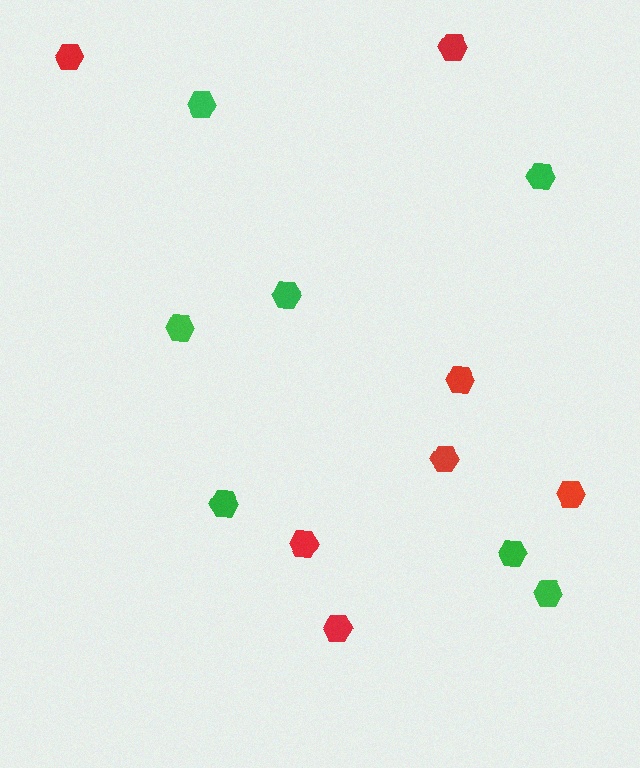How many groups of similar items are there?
There are 2 groups: one group of red hexagons (7) and one group of green hexagons (7).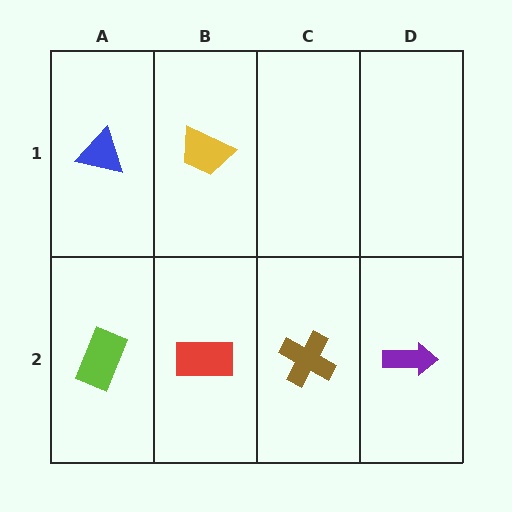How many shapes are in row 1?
2 shapes.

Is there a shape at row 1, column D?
No, that cell is empty.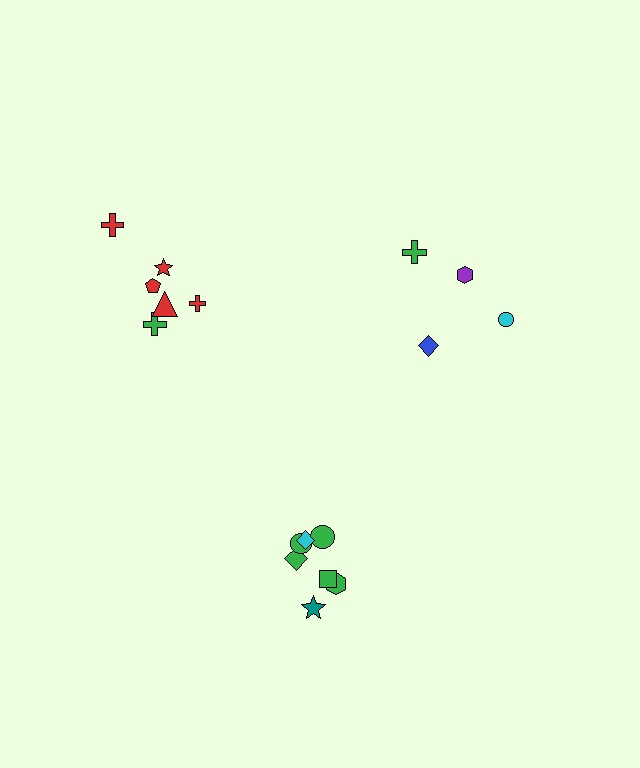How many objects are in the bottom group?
There are 7 objects.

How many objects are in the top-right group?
There are 4 objects.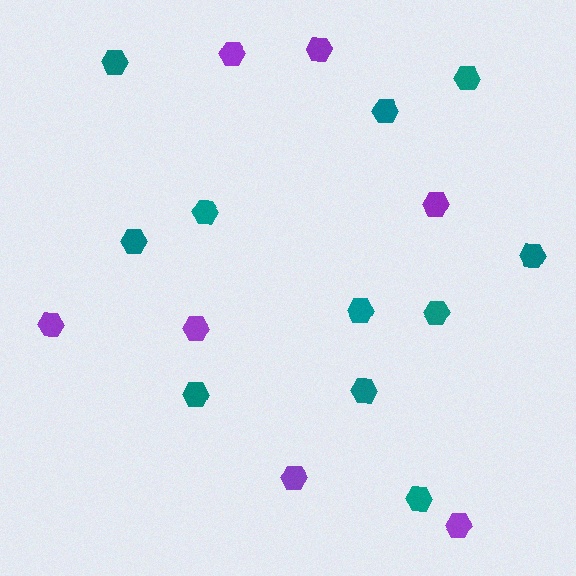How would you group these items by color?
There are 2 groups: one group of teal hexagons (11) and one group of purple hexagons (7).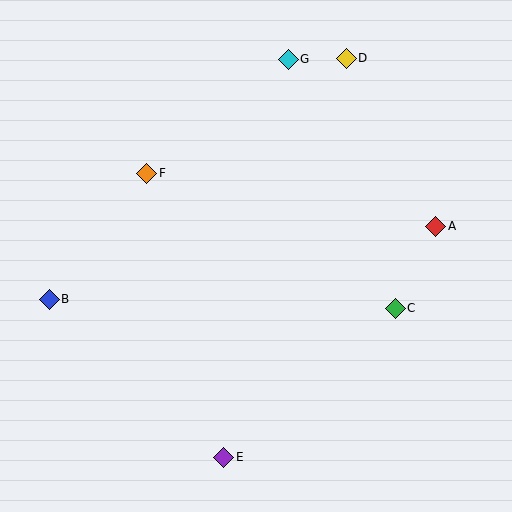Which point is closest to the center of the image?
Point F at (147, 173) is closest to the center.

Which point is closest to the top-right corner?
Point D is closest to the top-right corner.